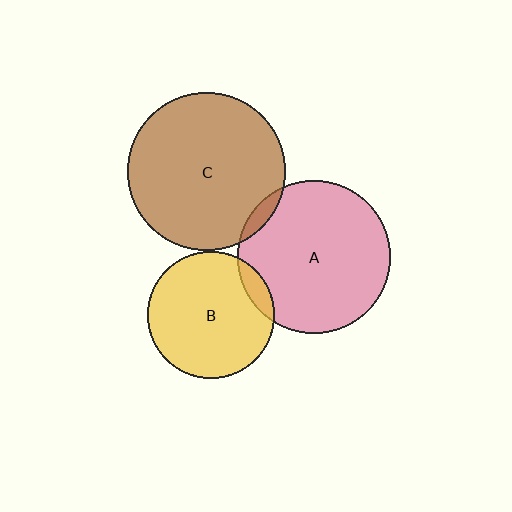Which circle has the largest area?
Circle C (brown).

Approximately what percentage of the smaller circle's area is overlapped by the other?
Approximately 5%.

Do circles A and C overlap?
Yes.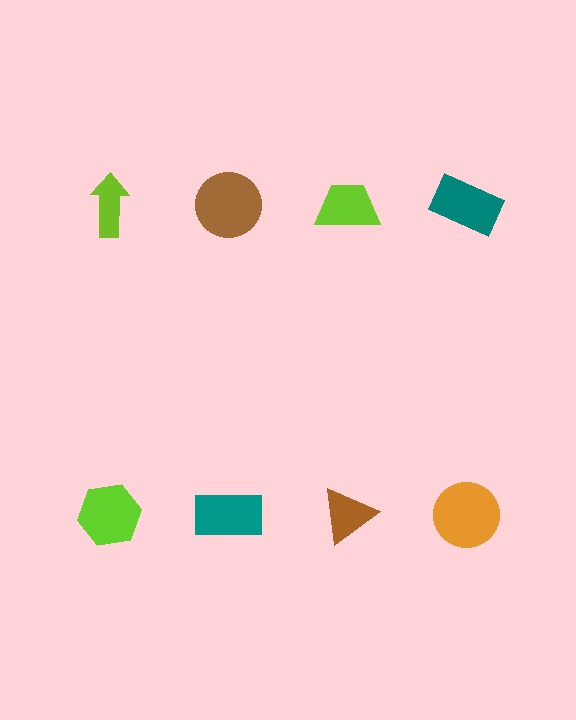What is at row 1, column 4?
A teal rectangle.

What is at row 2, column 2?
A teal rectangle.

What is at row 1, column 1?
A lime arrow.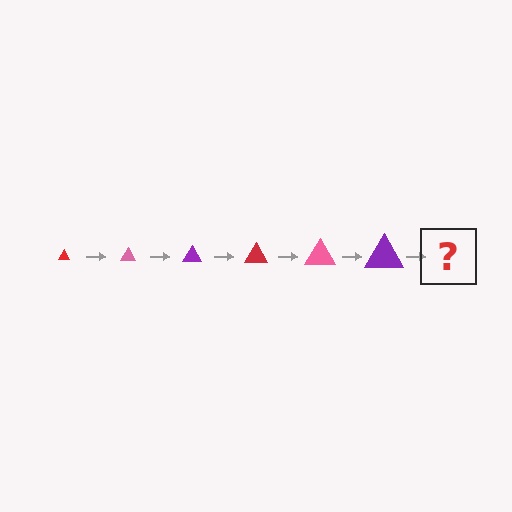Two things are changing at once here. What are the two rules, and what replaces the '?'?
The two rules are that the triangle grows larger each step and the color cycles through red, pink, and purple. The '?' should be a red triangle, larger than the previous one.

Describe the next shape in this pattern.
It should be a red triangle, larger than the previous one.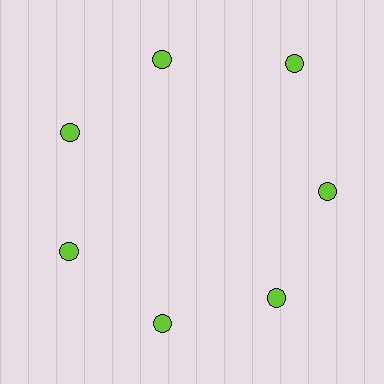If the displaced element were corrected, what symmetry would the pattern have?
It would have 7-fold rotational symmetry — the pattern would map onto itself every 51 degrees.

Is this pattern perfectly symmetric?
No. The 7 lime circles are arranged in a ring, but one element near the 1 o'clock position is pushed outward from the center, breaking the 7-fold rotational symmetry.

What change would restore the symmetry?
The symmetry would be restored by moving it inward, back onto the ring so that all 7 circles sit at equal angles and equal distance from the center.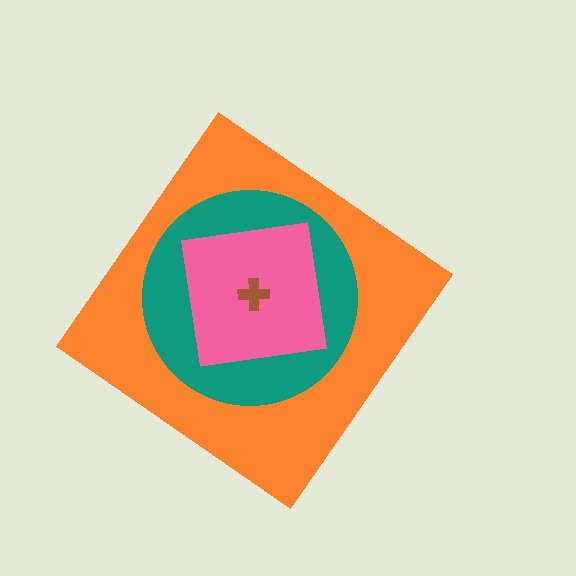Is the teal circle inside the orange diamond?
Yes.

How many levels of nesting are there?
4.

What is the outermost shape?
The orange diamond.